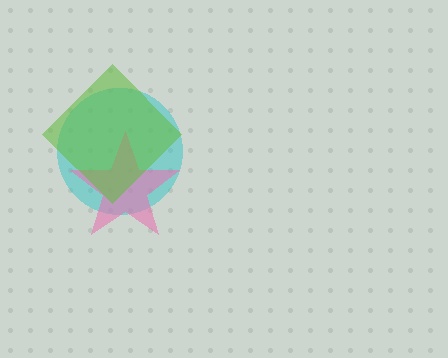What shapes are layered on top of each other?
The layered shapes are: a cyan circle, a pink star, a lime diamond.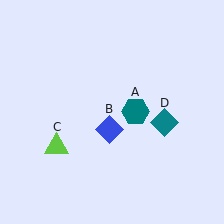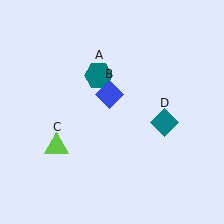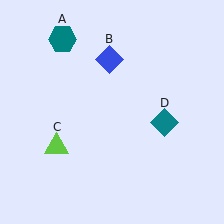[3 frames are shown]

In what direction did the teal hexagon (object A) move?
The teal hexagon (object A) moved up and to the left.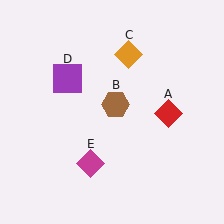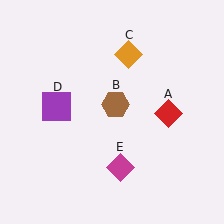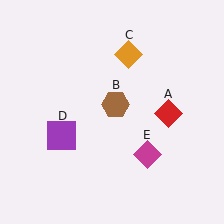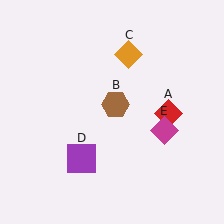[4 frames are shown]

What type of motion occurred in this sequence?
The purple square (object D), magenta diamond (object E) rotated counterclockwise around the center of the scene.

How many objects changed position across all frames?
2 objects changed position: purple square (object D), magenta diamond (object E).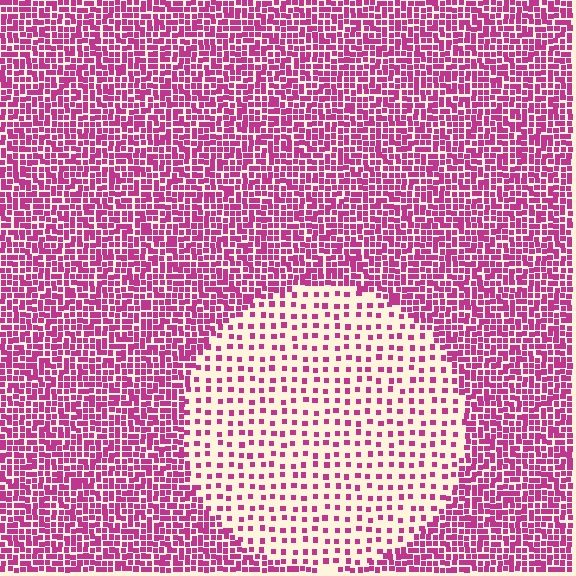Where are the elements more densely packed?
The elements are more densely packed outside the circle boundary.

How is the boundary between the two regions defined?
The boundary is defined by a change in element density (approximately 2.8x ratio). All elements are the same color, size, and shape.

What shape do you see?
I see a circle.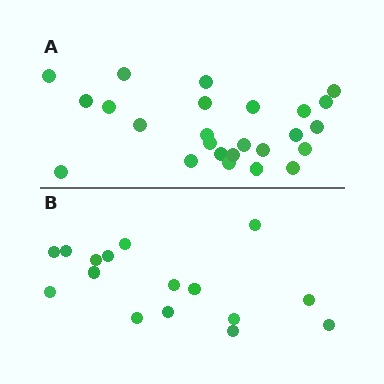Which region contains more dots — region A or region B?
Region A (the top region) has more dots.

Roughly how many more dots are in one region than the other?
Region A has roughly 8 or so more dots than region B.